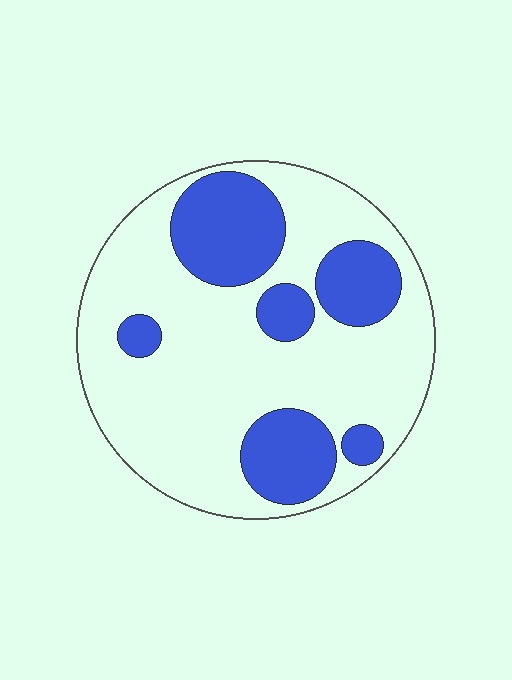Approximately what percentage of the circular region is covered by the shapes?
Approximately 30%.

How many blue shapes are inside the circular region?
6.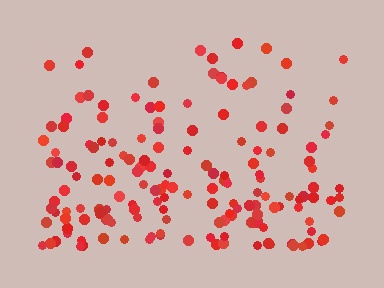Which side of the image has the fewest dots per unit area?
The top.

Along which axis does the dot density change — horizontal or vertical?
Vertical.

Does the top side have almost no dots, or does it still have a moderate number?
Still a moderate number, just noticeably fewer than the bottom.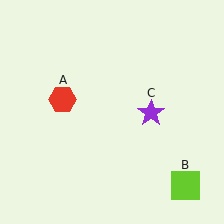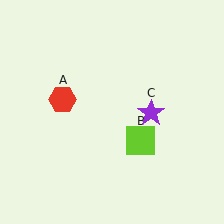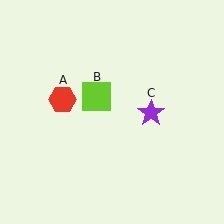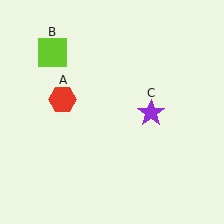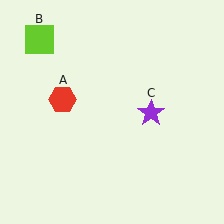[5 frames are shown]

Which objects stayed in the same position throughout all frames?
Red hexagon (object A) and purple star (object C) remained stationary.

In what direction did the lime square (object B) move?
The lime square (object B) moved up and to the left.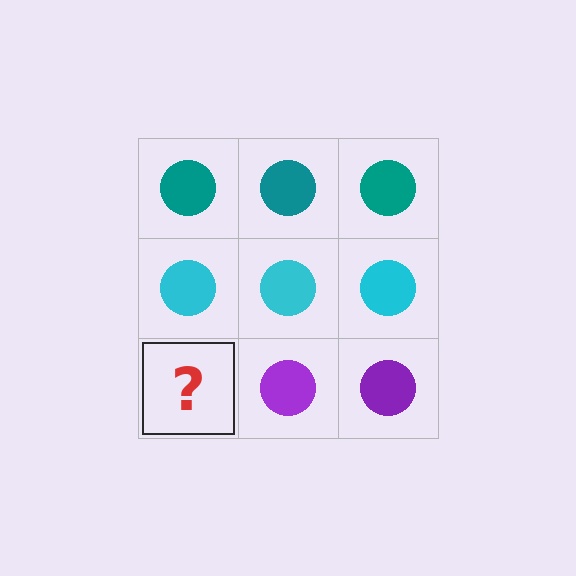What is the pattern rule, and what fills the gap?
The rule is that each row has a consistent color. The gap should be filled with a purple circle.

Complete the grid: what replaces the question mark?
The question mark should be replaced with a purple circle.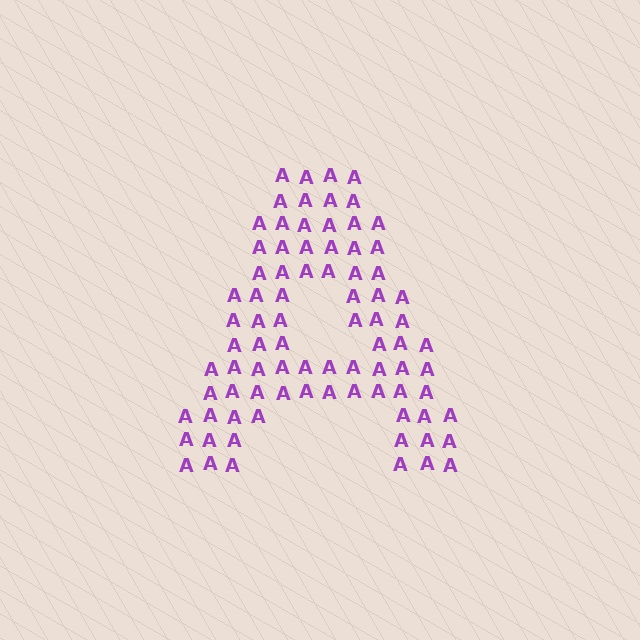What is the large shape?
The large shape is the letter A.